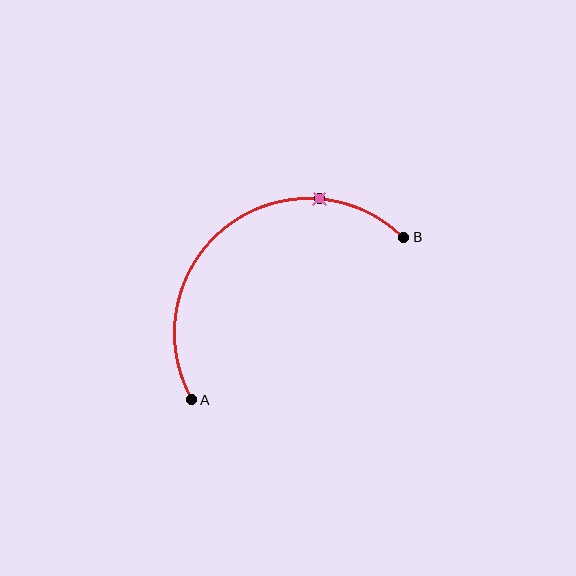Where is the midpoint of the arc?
The arc midpoint is the point on the curve farthest from the straight line joining A and B. It sits above and to the left of that line.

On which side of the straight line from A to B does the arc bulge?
The arc bulges above and to the left of the straight line connecting A and B.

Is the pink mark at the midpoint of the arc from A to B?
No. The pink mark lies on the arc but is closer to endpoint B. The arc midpoint would be at the point on the curve equidistant along the arc from both A and B.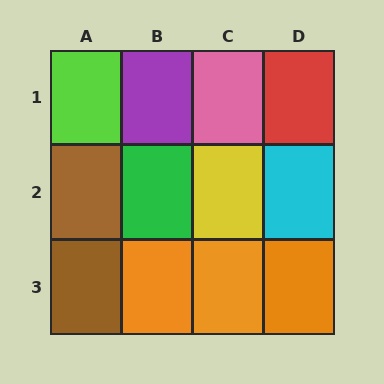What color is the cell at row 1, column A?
Lime.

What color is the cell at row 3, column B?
Orange.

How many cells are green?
1 cell is green.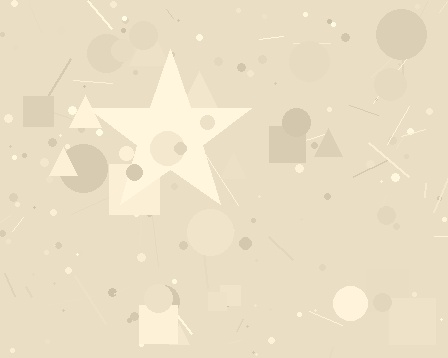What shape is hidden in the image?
A star is hidden in the image.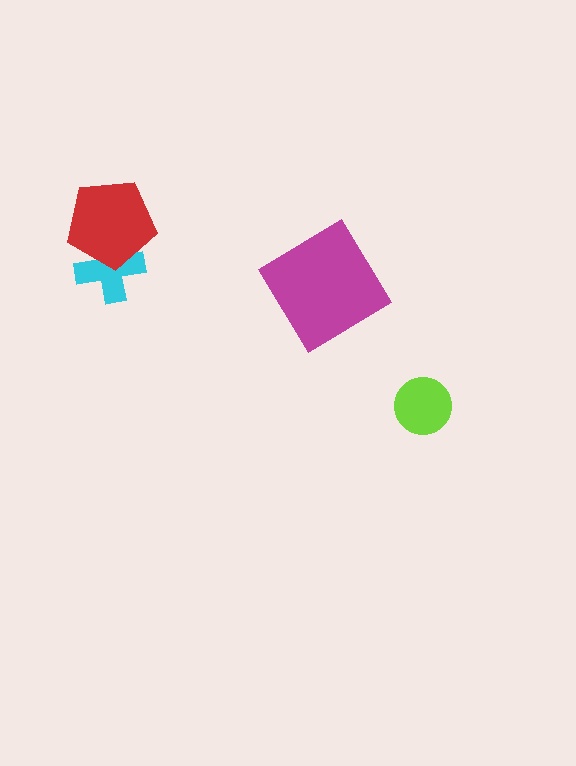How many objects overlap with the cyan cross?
1 object overlaps with the cyan cross.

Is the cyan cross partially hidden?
Yes, it is partially covered by another shape.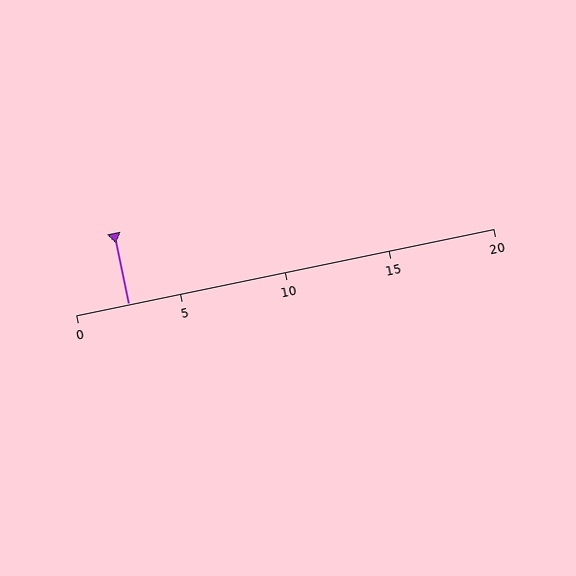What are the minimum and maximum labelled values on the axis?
The axis runs from 0 to 20.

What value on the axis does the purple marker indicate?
The marker indicates approximately 2.5.